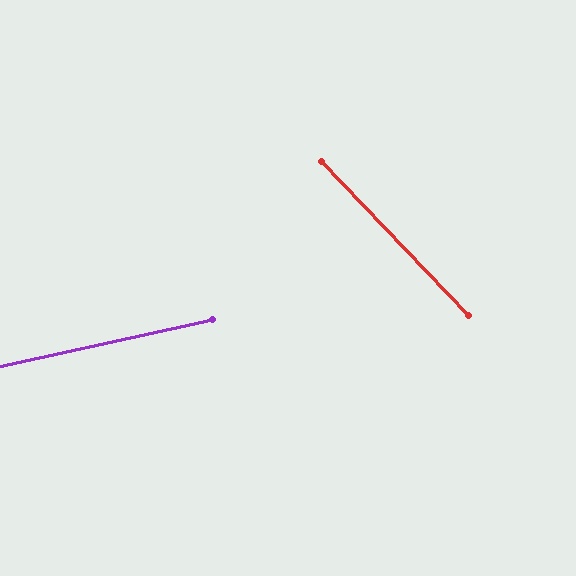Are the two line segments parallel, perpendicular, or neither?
Neither parallel nor perpendicular — they differ by about 59°.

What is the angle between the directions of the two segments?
Approximately 59 degrees.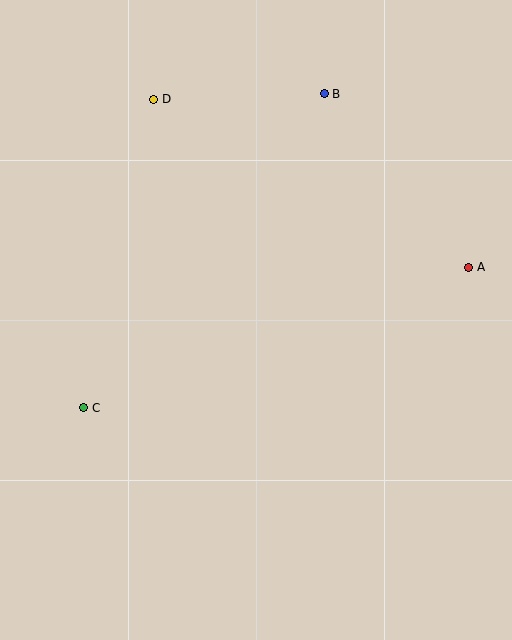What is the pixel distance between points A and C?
The distance between A and C is 410 pixels.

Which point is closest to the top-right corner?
Point B is closest to the top-right corner.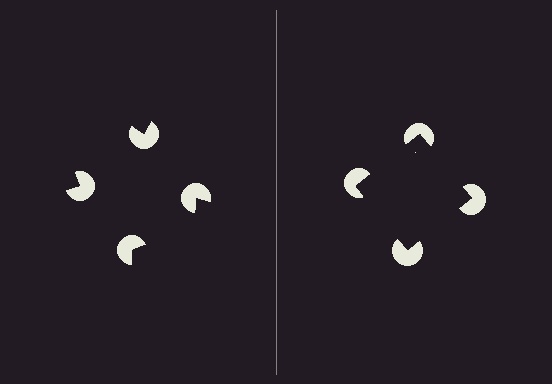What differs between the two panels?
The pac-man discs are positioned identically on both sides; only the wedge orientations differ. On the right they align to a square; on the left they are misaligned.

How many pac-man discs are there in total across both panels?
8 — 4 on each side.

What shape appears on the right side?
An illusory square.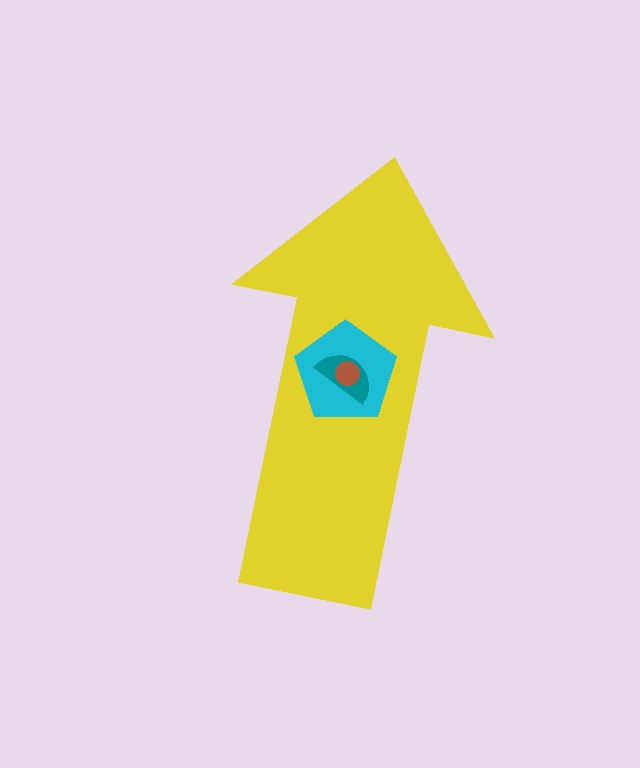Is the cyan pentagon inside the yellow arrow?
Yes.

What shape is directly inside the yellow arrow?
The cyan pentagon.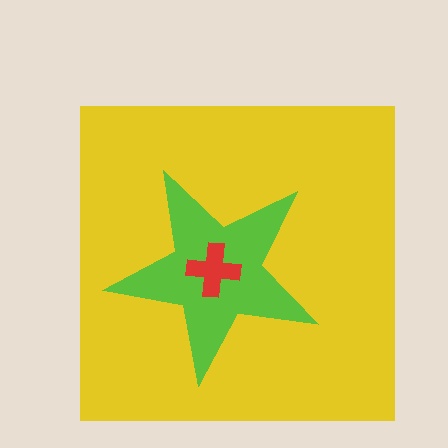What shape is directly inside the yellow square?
The lime star.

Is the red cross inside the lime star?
Yes.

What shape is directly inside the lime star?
The red cross.